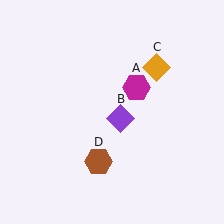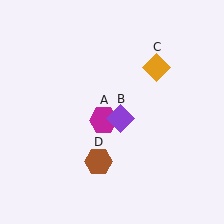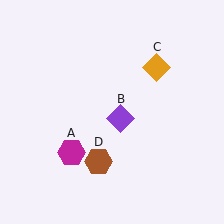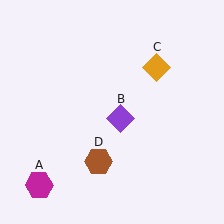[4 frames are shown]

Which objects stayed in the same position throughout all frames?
Purple diamond (object B) and orange diamond (object C) and brown hexagon (object D) remained stationary.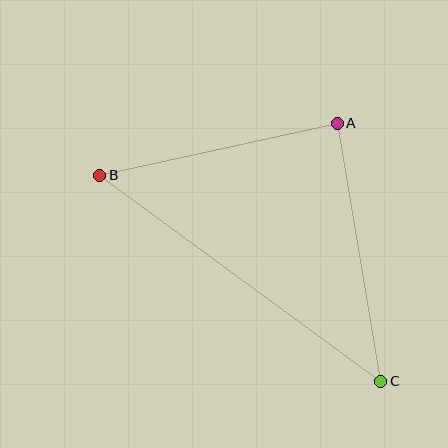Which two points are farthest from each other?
Points B and C are farthest from each other.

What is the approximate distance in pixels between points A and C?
The distance between A and C is approximately 261 pixels.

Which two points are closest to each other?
Points A and B are closest to each other.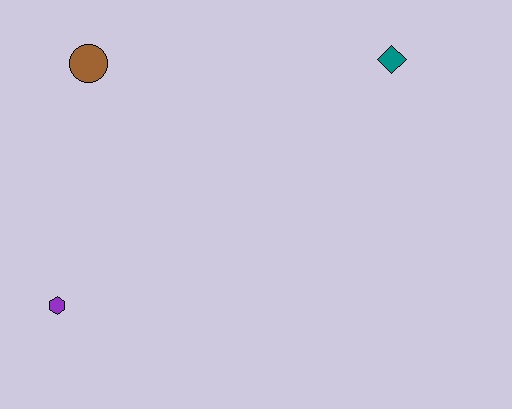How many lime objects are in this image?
There are no lime objects.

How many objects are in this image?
There are 3 objects.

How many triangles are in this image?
There are no triangles.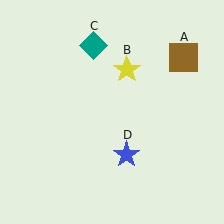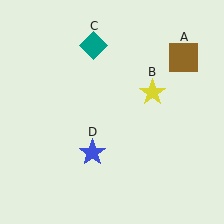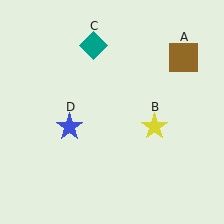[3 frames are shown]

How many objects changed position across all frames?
2 objects changed position: yellow star (object B), blue star (object D).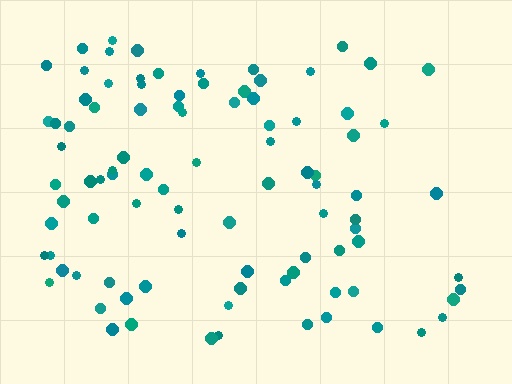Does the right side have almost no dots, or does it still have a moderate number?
Still a moderate number, just noticeably fewer than the left.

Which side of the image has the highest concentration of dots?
The left.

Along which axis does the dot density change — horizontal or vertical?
Horizontal.